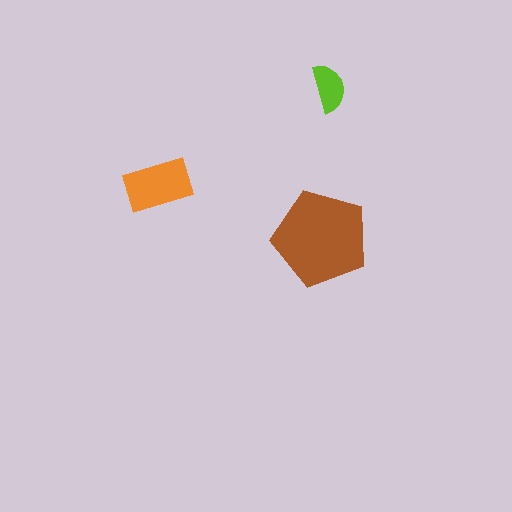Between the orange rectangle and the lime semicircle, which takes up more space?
The orange rectangle.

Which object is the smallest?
The lime semicircle.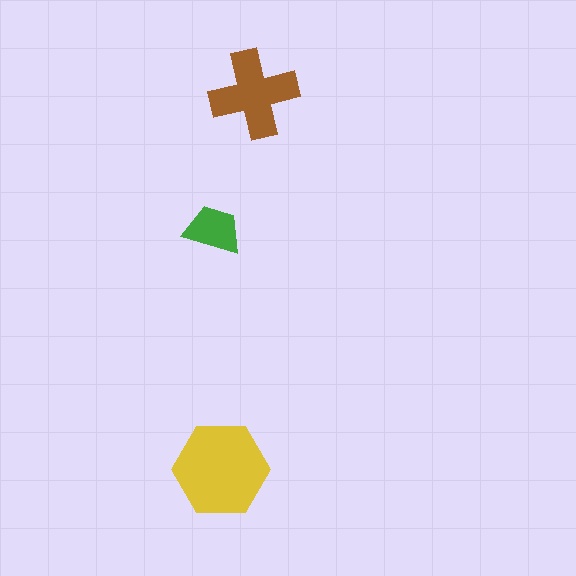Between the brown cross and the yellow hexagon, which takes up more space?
The yellow hexagon.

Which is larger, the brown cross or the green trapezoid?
The brown cross.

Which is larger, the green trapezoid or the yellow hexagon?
The yellow hexagon.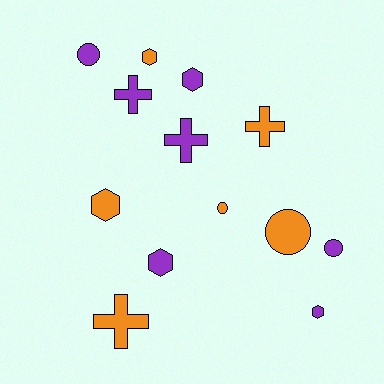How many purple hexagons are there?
There are 3 purple hexagons.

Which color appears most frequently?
Purple, with 7 objects.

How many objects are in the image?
There are 13 objects.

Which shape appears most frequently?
Hexagon, with 5 objects.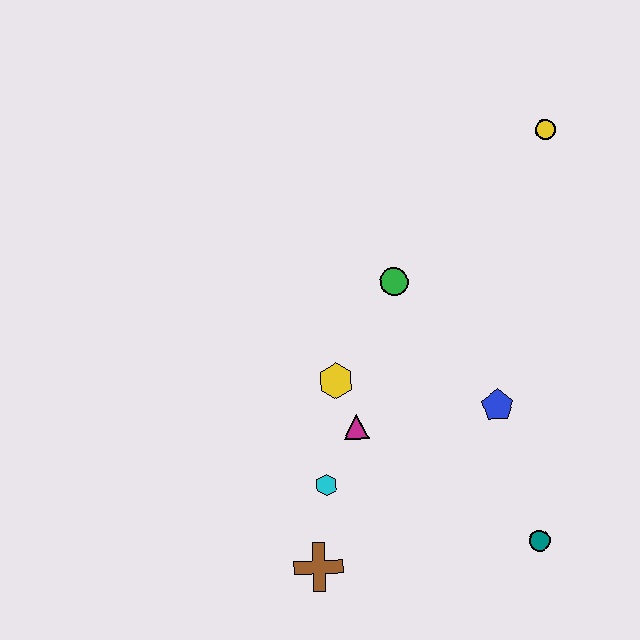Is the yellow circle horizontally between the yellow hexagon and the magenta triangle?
No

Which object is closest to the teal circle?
The blue pentagon is closest to the teal circle.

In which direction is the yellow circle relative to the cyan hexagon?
The yellow circle is above the cyan hexagon.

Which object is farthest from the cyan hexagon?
The yellow circle is farthest from the cyan hexagon.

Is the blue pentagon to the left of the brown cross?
No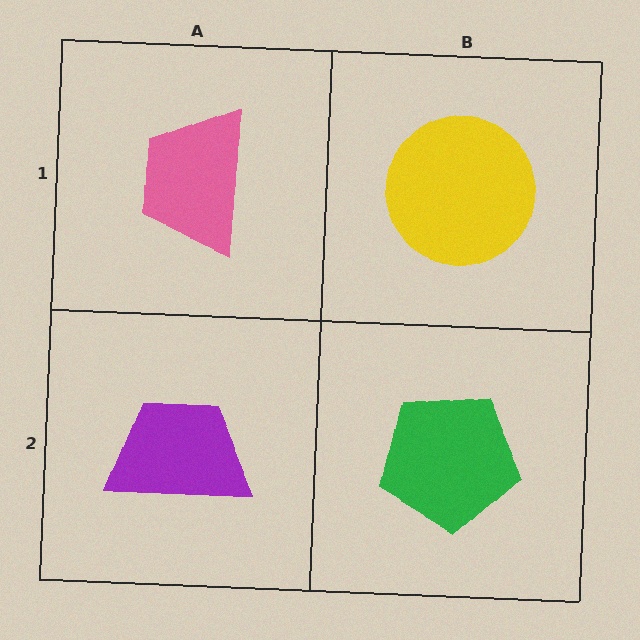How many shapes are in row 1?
2 shapes.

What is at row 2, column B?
A green pentagon.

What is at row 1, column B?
A yellow circle.